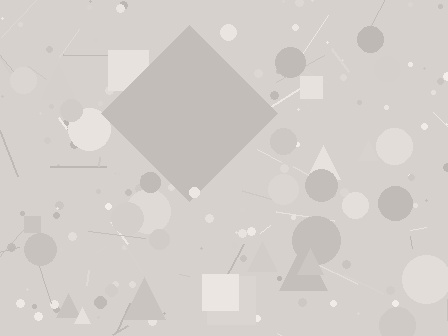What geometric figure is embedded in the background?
A diamond is embedded in the background.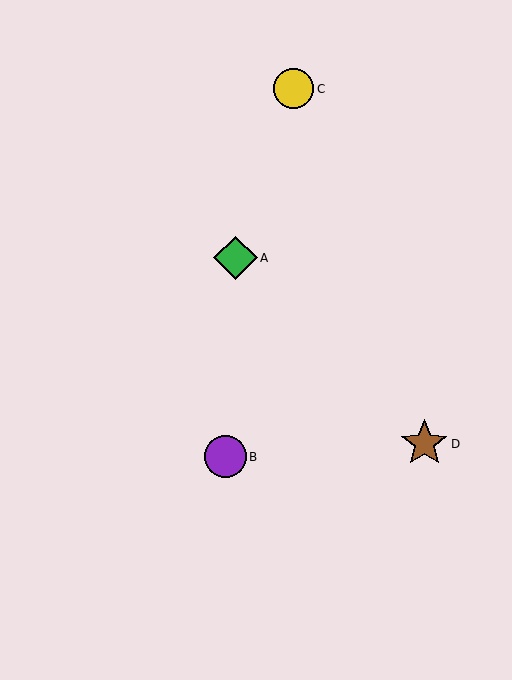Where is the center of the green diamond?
The center of the green diamond is at (235, 258).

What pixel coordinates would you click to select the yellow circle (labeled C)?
Click at (294, 89) to select the yellow circle C.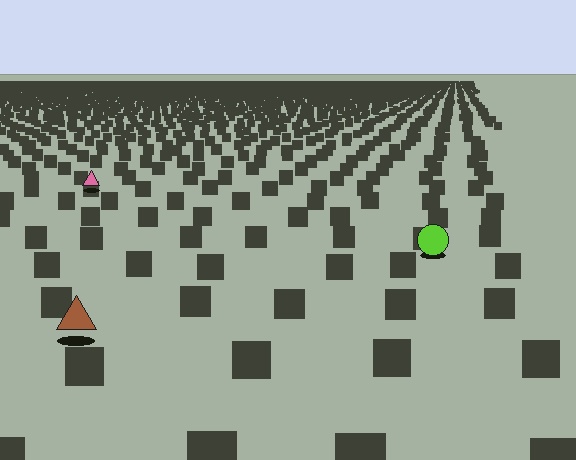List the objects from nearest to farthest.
From nearest to farthest: the brown triangle, the lime circle, the pink triangle.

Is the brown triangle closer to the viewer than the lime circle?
Yes. The brown triangle is closer — you can tell from the texture gradient: the ground texture is coarser near it.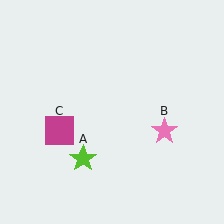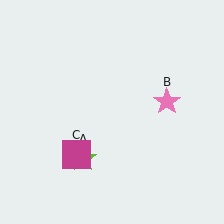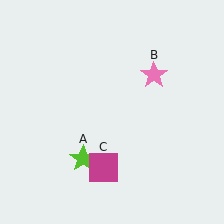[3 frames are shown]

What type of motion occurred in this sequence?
The pink star (object B), magenta square (object C) rotated counterclockwise around the center of the scene.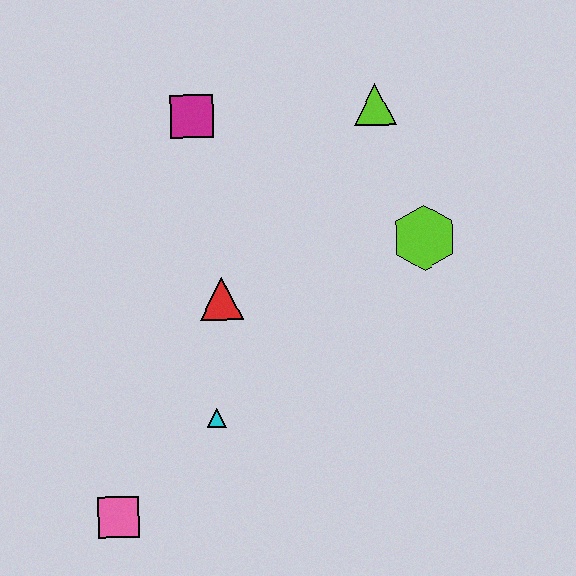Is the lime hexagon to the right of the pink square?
Yes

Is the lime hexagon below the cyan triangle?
No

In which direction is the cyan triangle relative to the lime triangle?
The cyan triangle is below the lime triangle.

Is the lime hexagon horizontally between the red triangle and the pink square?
No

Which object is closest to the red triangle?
The cyan triangle is closest to the red triangle.